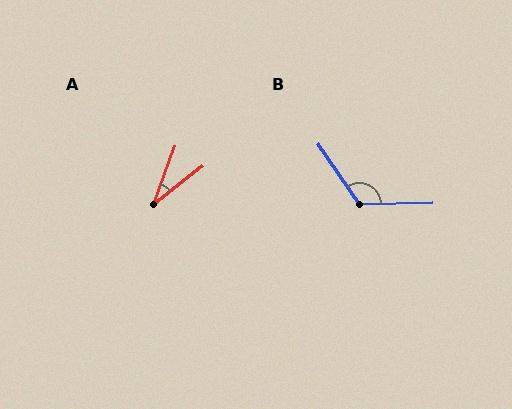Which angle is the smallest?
A, at approximately 32 degrees.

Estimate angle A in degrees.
Approximately 32 degrees.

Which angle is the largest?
B, at approximately 123 degrees.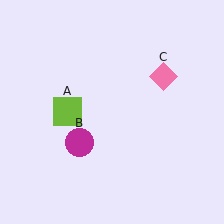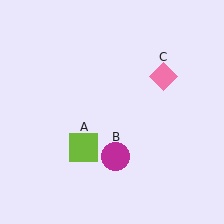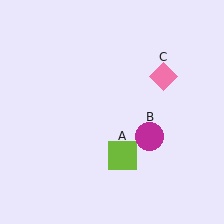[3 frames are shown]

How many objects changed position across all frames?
2 objects changed position: lime square (object A), magenta circle (object B).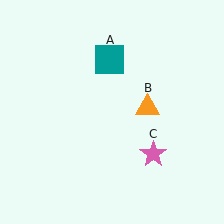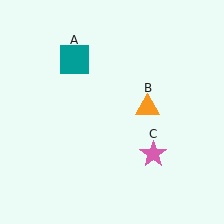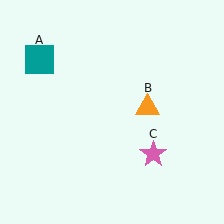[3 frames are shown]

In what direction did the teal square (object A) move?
The teal square (object A) moved left.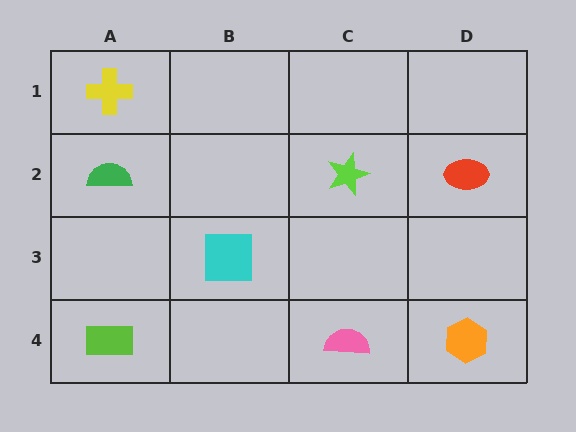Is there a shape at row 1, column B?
No, that cell is empty.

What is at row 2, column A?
A green semicircle.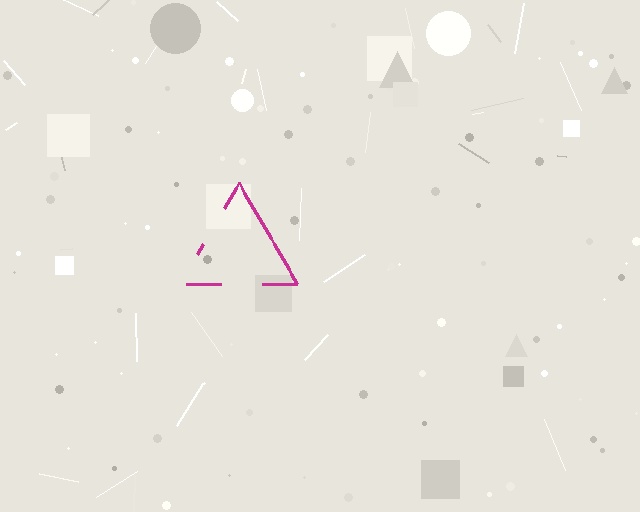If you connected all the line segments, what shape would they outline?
They would outline a triangle.